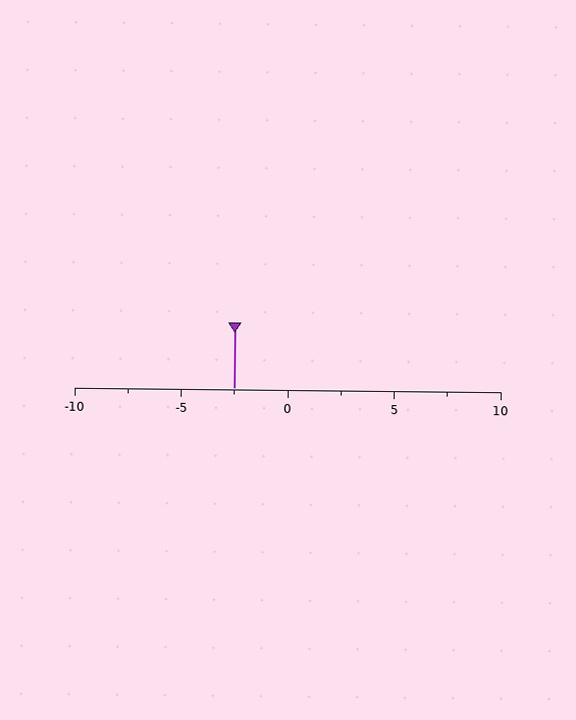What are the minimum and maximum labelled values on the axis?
The axis runs from -10 to 10.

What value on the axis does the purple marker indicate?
The marker indicates approximately -2.5.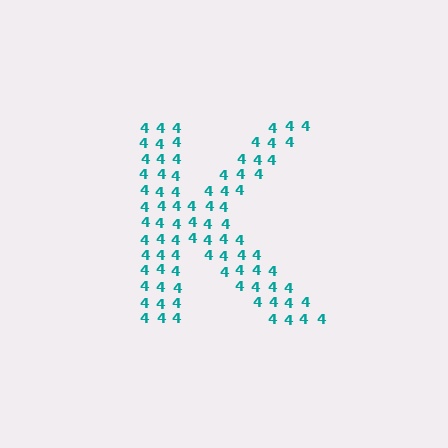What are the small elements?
The small elements are digit 4's.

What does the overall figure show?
The overall figure shows the letter K.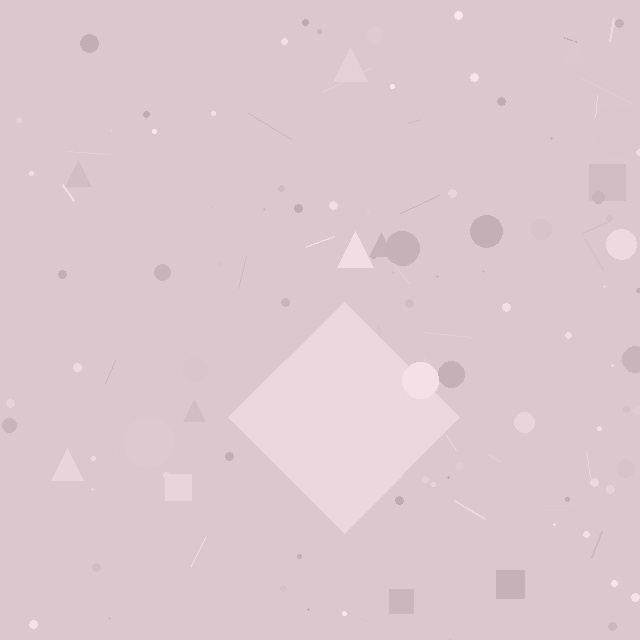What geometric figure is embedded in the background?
A diamond is embedded in the background.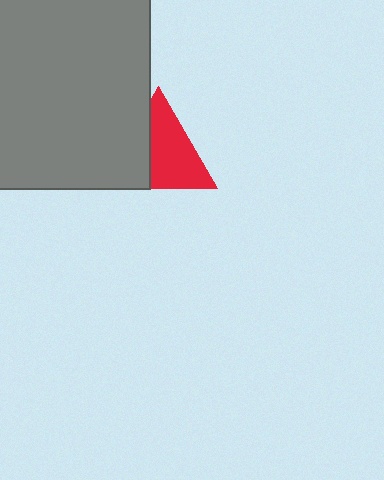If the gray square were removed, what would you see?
You would see the complete red triangle.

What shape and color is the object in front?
The object in front is a gray square.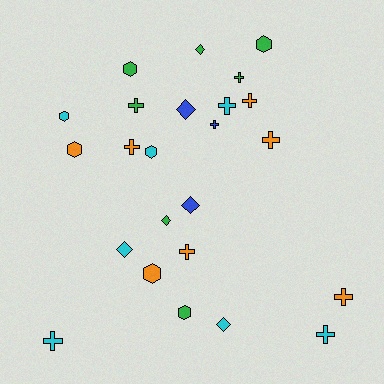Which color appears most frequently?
Cyan, with 7 objects.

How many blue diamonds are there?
There are 2 blue diamonds.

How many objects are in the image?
There are 24 objects.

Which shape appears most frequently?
Cross, with 11 objects.